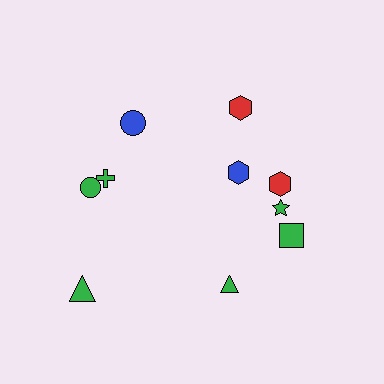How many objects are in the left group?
There are 4 objects.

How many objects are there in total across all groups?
There are 10 objects.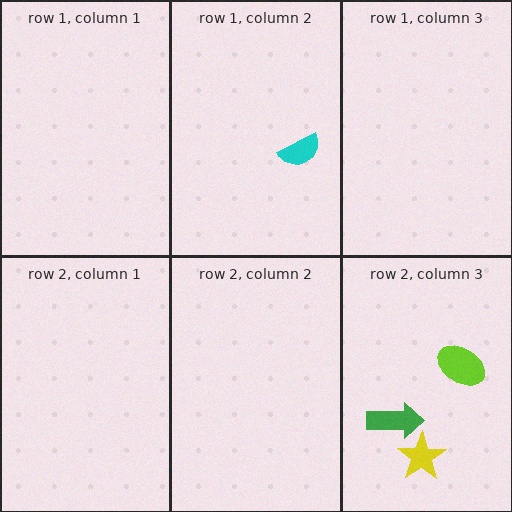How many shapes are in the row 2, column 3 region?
3.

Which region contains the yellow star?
The row 2, column 3 region.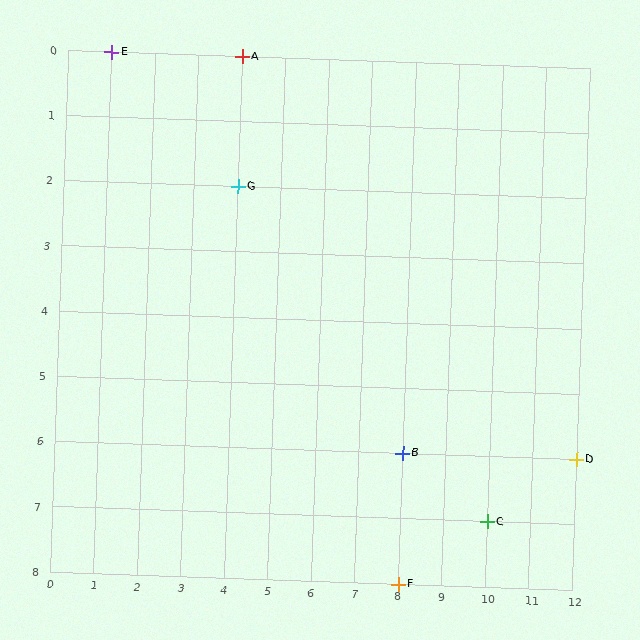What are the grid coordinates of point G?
Point G is at grid coordinates (4, 2).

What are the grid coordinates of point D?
Point D is at grid coordinates (12, 6).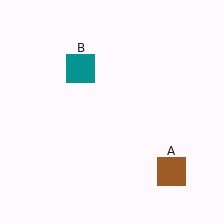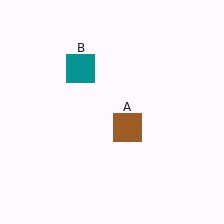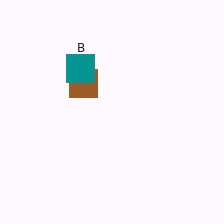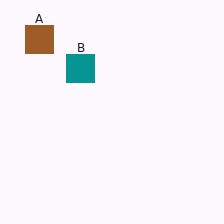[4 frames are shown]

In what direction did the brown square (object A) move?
The brown square (object A) moved up and to the left.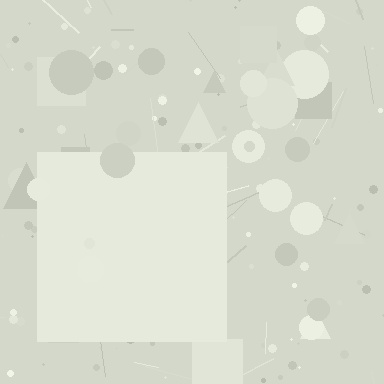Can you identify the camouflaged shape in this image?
The camouflaged shape is a square.